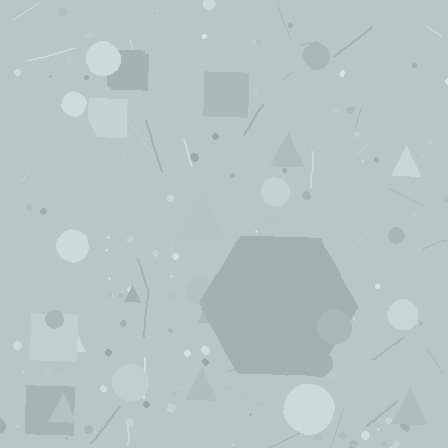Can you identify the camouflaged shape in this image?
The camouflaged shape is a hexagon.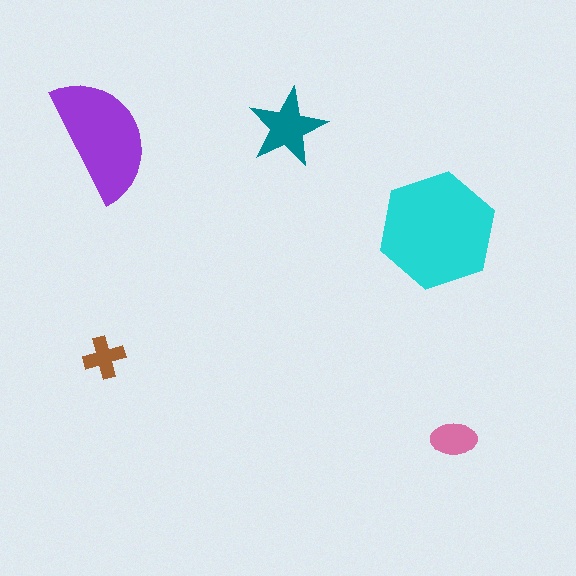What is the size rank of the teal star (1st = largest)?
3rd.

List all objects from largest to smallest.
The cyan hexagon, the purple semicircle, the teal star, the pink ellipse, the brown cross.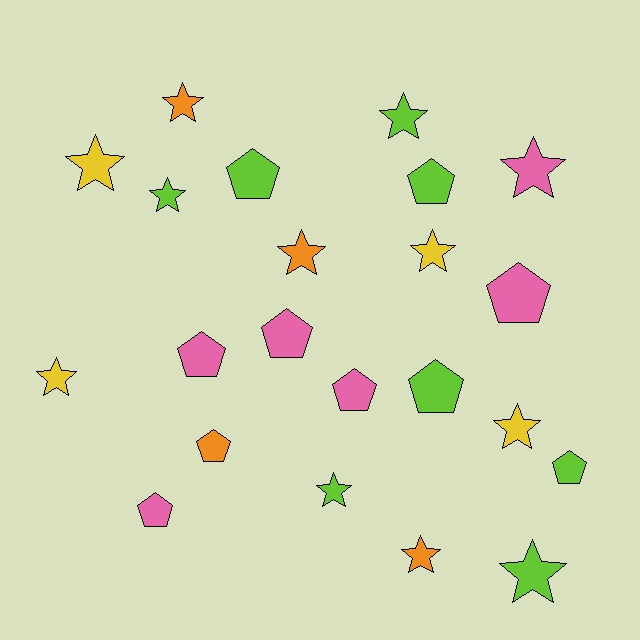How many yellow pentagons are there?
There are no yellow pentagons.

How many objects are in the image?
There are 22 objects.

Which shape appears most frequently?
Star, with 12 objects.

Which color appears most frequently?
Lime, with 8 objects.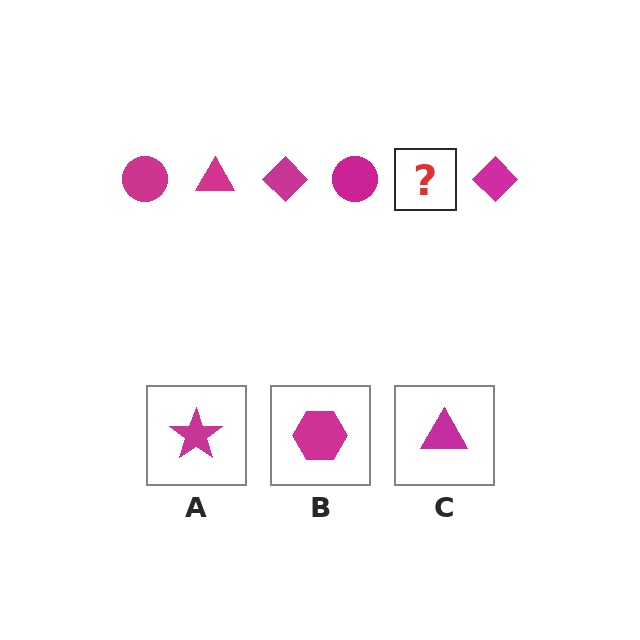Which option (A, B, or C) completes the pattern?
C.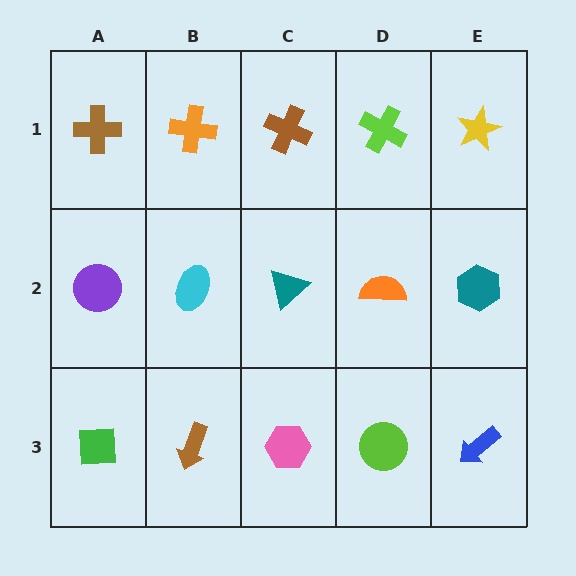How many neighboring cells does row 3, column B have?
3.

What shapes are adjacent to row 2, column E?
A yellow star (row 1, column E), a blue arrow (row 3, column E), an orange semicircle (row 2, column D).